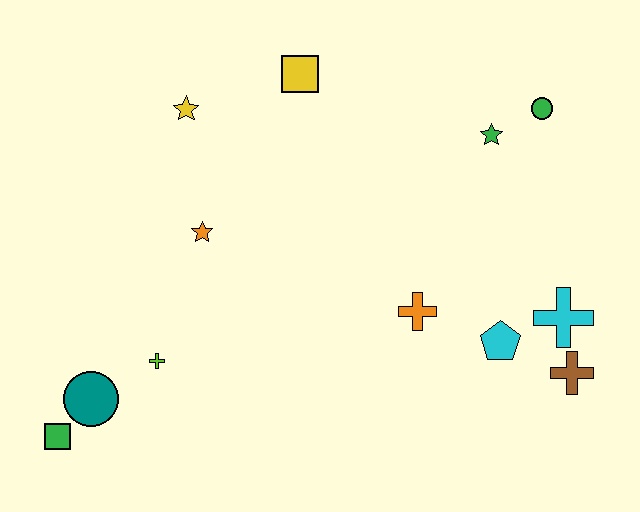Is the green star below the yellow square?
Yes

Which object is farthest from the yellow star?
The brown cross is farthest from the yellow star.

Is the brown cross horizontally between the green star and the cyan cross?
No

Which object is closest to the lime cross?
The teal circle is closest to the lime cross.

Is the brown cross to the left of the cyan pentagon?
No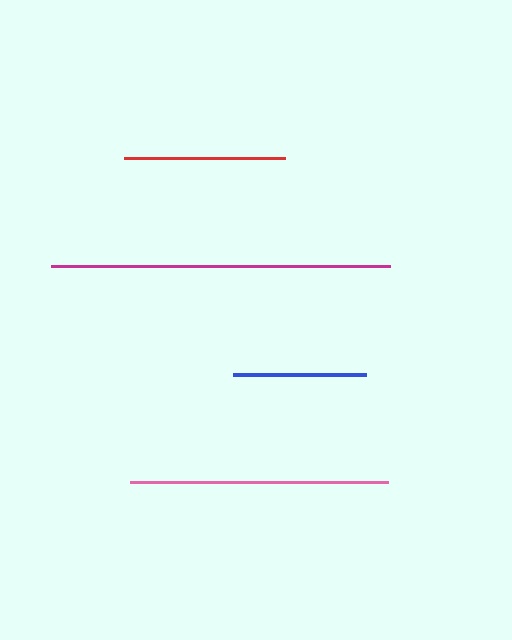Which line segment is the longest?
The magenta line is the longest at approximately 339 pixels.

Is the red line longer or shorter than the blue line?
The red line is longer than the blue line.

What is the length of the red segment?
The red segment is approximately 160 pixels long.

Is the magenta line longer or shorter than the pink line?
The magenta line is longer than the pink line.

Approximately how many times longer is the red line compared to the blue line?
The red line is approximately 1.2 times the length of the blue line.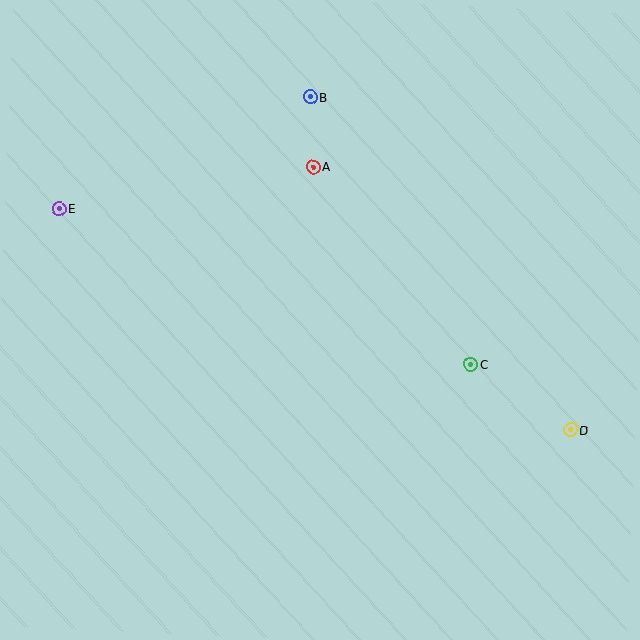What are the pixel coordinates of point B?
Point B is at (310, 97).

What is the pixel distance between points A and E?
The distance between A and E is 258 pixels.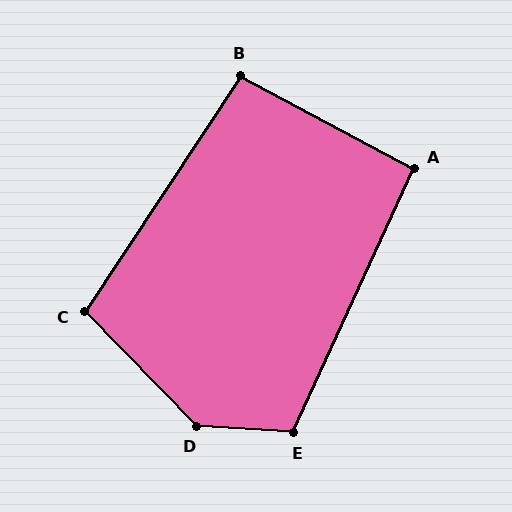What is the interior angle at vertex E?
Approximately 111 degrees (obtuse).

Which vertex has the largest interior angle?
D, at approximately 138 degrees.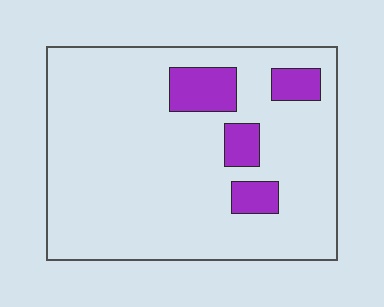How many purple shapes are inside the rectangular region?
4.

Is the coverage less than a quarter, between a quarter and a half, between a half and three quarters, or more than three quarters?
Less than a quarter.